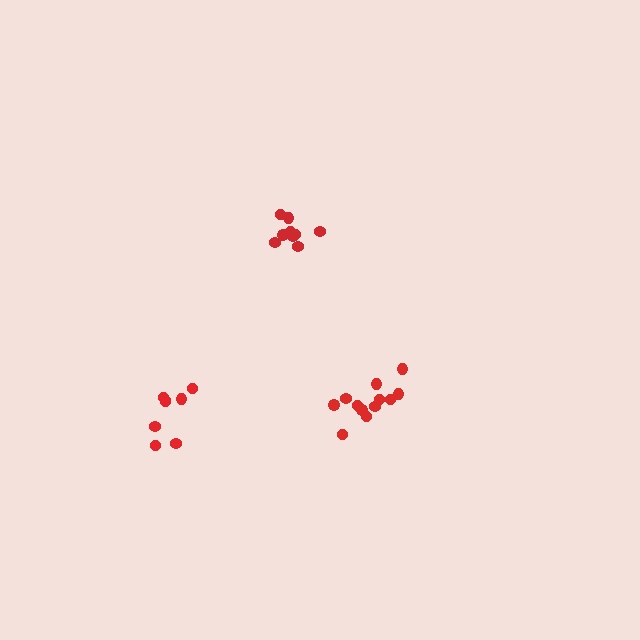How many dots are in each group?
Group 1: 9 dots, Group 2: 8 dots, Group 3: 12 dots (29 total).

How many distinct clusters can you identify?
There are 3 distinct clusters.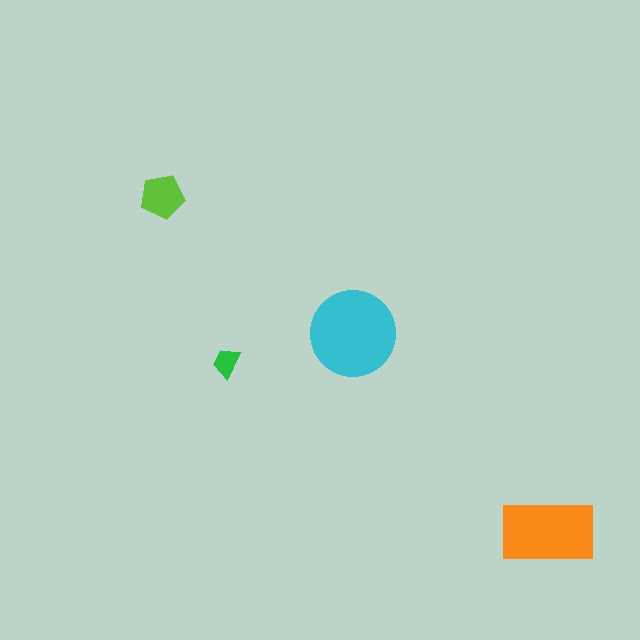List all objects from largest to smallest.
The cyan circle, the orange rectangle, the lime pentagon, the green trapezoid.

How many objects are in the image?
There are 4 objects in the image.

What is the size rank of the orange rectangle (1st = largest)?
2nd.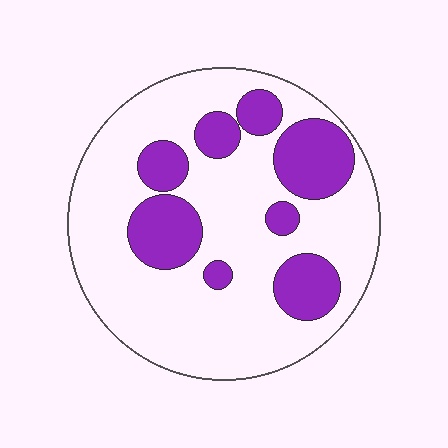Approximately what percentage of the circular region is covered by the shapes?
Approximately 25%.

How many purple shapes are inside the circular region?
8.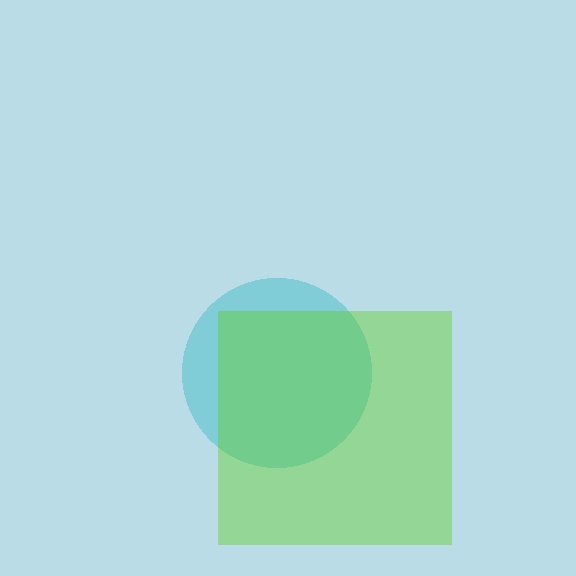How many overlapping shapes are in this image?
There are 2 overlapping shapes in the image.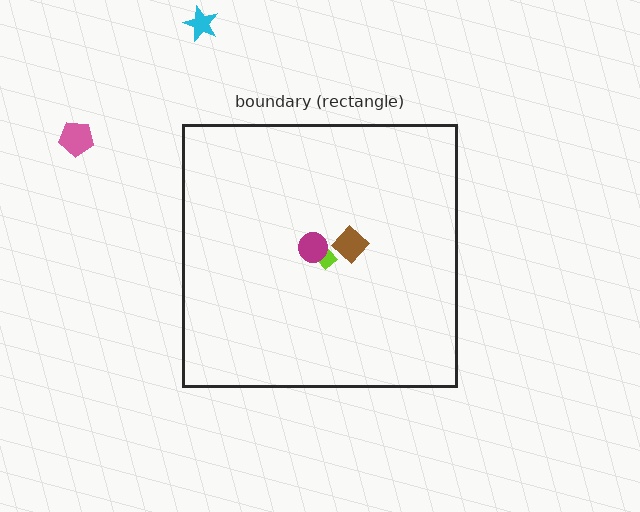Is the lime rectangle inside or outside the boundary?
Inside.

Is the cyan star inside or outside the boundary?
Outside.